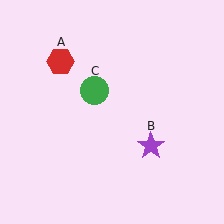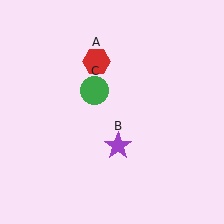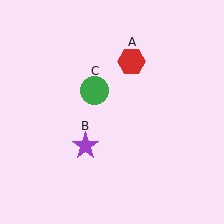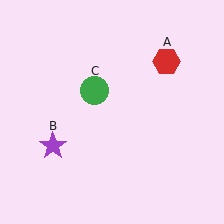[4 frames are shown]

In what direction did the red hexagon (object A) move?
The red hexagon (object A) moved right.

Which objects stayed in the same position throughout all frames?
Green circle (object C) remained stationary.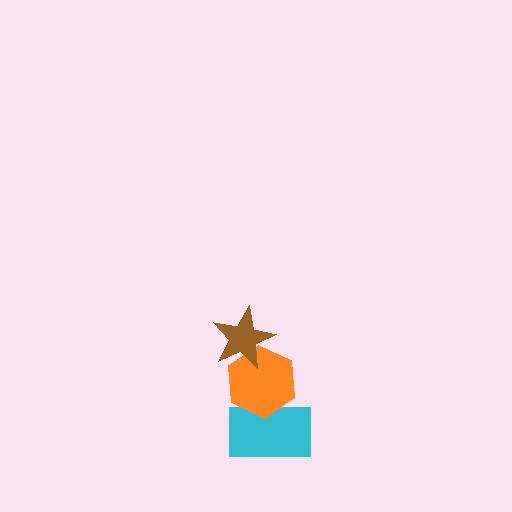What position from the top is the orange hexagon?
The orange hexagon is 2nd from the top.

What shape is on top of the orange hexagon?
The brown star is on top of the orange hexagon.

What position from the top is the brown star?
The brown star is 1st from the top.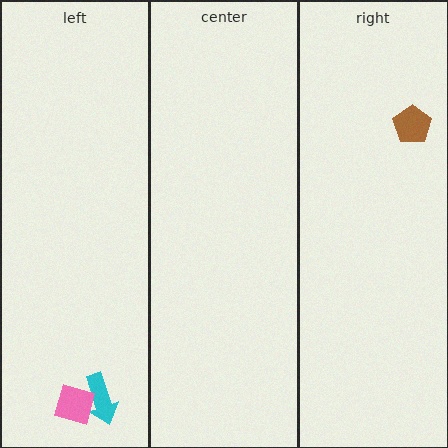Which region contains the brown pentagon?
The right region.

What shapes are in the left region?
The cyan arrow, the pink diamond.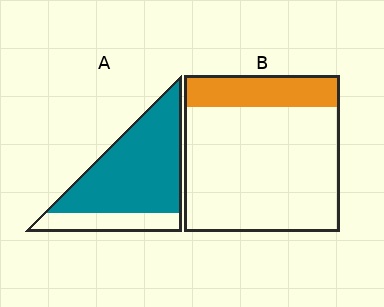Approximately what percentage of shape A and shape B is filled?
A is approximately 75% and B is approximately 20%.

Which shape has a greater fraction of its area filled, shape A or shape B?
Shape A.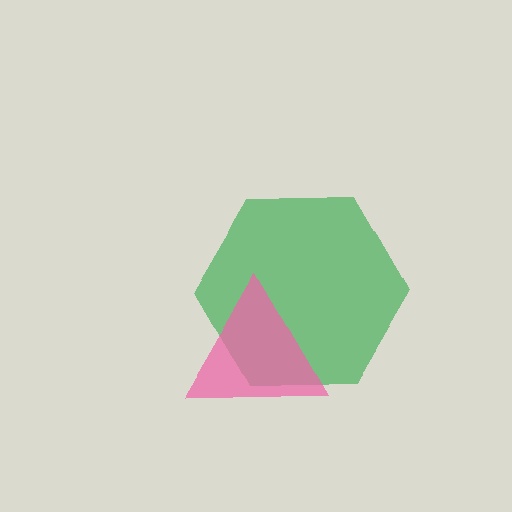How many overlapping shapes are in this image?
There are 2 overlapping shapes in the image.